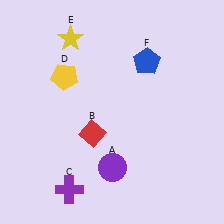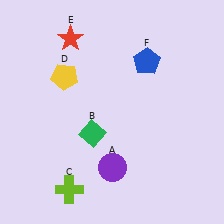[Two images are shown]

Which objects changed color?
B changed from red to green. C changed from purple to lime. E changed from yellow to red.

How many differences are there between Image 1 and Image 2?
There are 3 differences between the two images.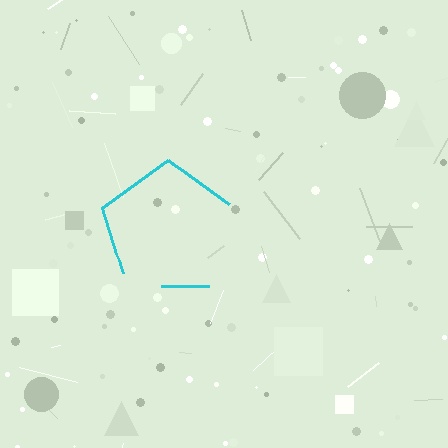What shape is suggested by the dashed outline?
The dashed outline suggests a pentagon.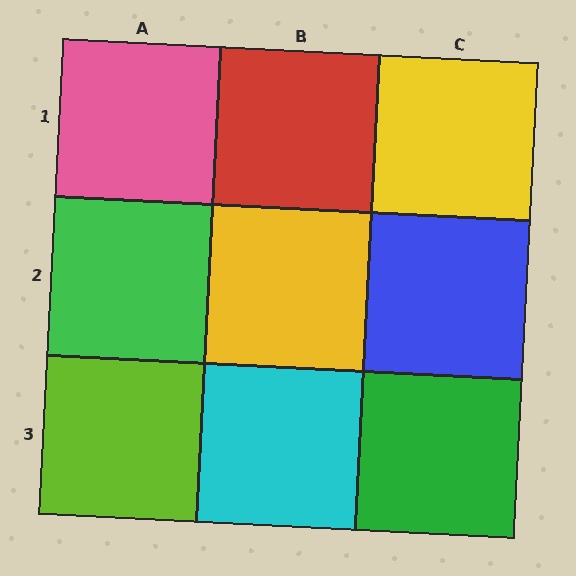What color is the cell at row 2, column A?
Green.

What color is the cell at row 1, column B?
Red.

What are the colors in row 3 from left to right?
Lime, cyan, green.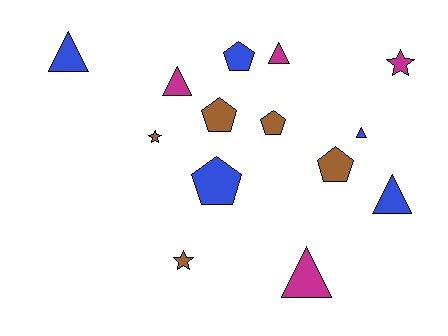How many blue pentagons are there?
There are 2 blue pentagons.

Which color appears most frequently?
Blue, with 5 objects.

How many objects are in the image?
There are 14 objects.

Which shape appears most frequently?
Triangle, with 6 objects.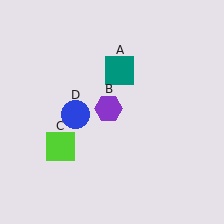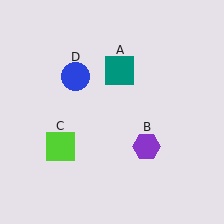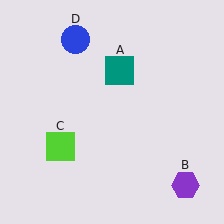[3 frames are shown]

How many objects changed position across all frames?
2 objects changed position: purple hexagon (object B), blue circle (object D).